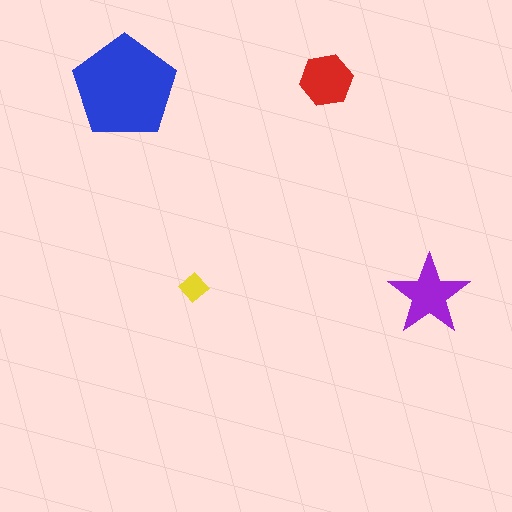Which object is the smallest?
The yellow diamond.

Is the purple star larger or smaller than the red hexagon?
Larger.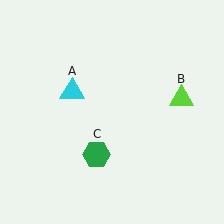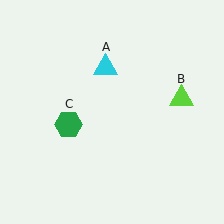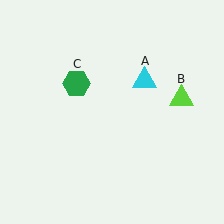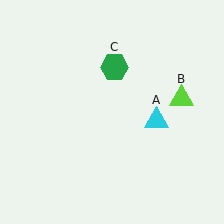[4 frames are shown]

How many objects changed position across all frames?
2 objects changed position: cyan triangle (object A), green hexagon (object C).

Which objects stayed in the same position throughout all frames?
Lime triangle (object B) remained stationary.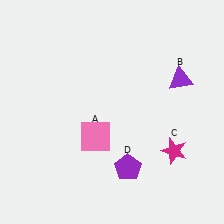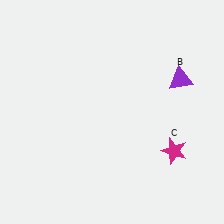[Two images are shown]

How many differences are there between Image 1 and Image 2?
There are 2 differences between the two images.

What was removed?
The pink square (A), the purple pentagon (D) were removed in Image 2.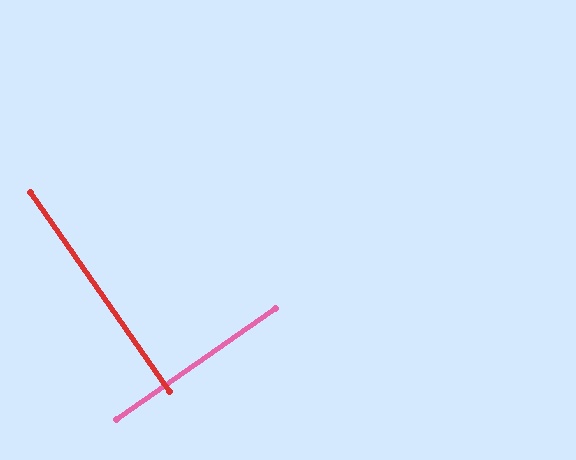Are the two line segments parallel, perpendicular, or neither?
Perpendicular — they meet at approximately 90°.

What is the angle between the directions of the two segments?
Approximately 90 degrees.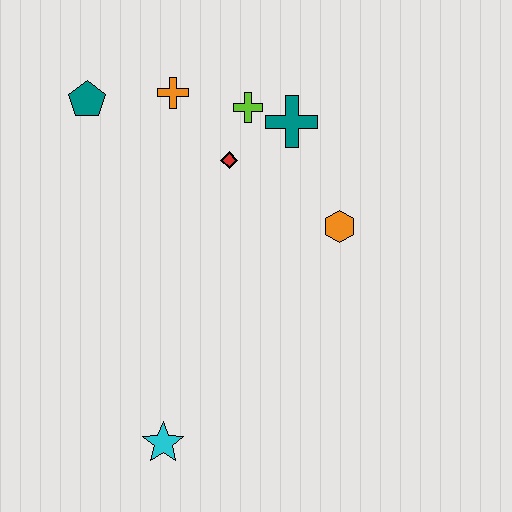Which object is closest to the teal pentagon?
The orange cross is closest to the teal pentagon.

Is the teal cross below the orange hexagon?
No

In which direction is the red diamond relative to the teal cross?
The red diamond is to the left of the teal cross.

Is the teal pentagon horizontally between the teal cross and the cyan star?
No